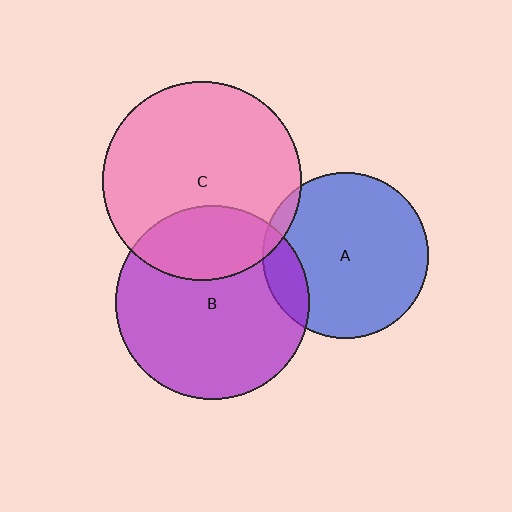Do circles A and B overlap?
Yes.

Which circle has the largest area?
Circle C (pink).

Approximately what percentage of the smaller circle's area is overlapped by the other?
Approximately 15%.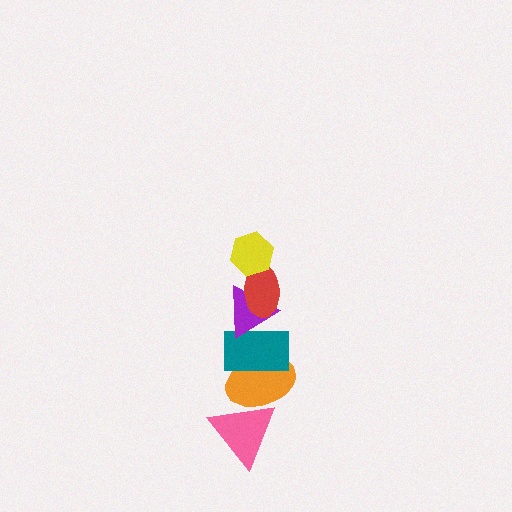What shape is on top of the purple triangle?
The red ellipse is on top of the purple triangle.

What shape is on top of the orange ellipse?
The teal rectangle is on top of the orange ellipse.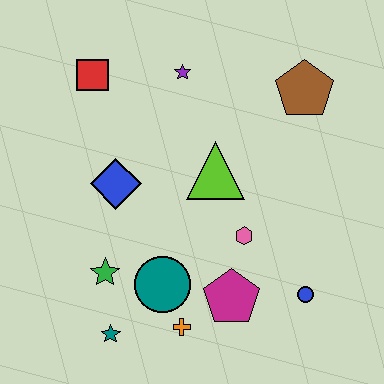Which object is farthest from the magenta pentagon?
The red square is farthest from the magenta pentagon.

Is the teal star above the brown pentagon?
No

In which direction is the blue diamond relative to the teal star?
The blue diamond is above the teal star.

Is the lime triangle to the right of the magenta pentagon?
No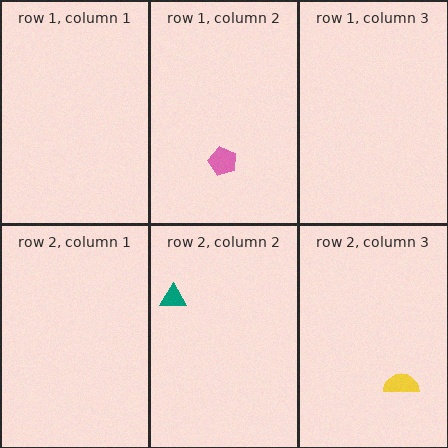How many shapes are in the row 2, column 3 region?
1.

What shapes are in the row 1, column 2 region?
The pink pentagon.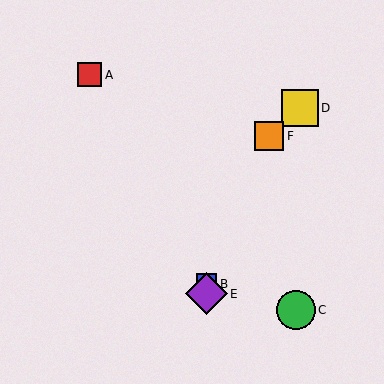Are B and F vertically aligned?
No, B is at x≈207 and F is at x≈269.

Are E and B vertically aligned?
Yes, both are at x≈207.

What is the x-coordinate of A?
Object A is at x≈90.